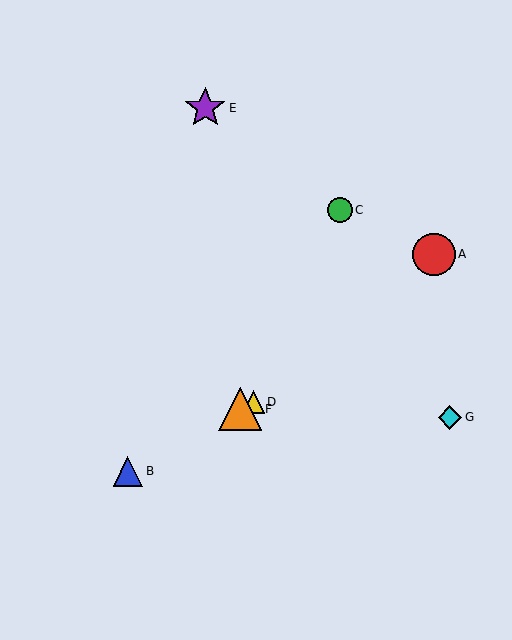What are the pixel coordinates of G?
Object G is at (450, 417).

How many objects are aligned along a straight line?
3 objects (B, D, F) are aligned along a straight line.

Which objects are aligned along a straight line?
Objects B, D, F are aligned along a straight line.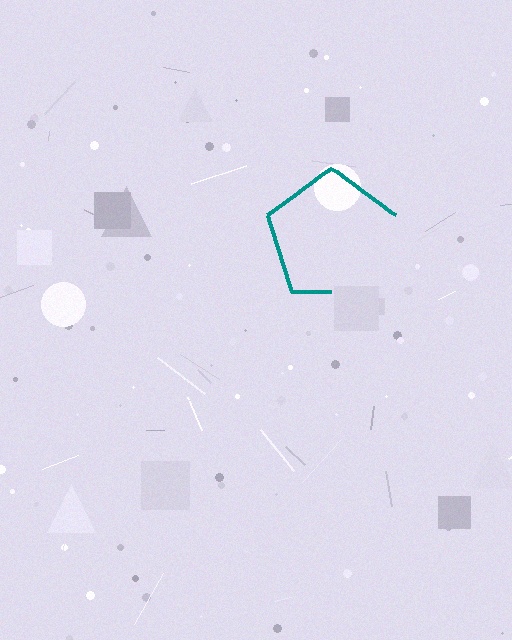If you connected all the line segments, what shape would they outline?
They would outline a pentagon.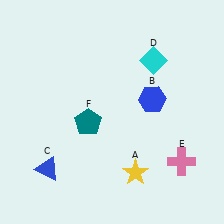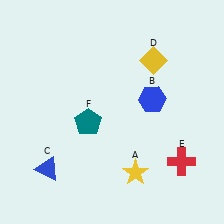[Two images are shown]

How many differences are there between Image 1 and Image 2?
There are 2 differences between the two images.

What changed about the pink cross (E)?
In Image 1, E is pink. In Image 2, it changed to red.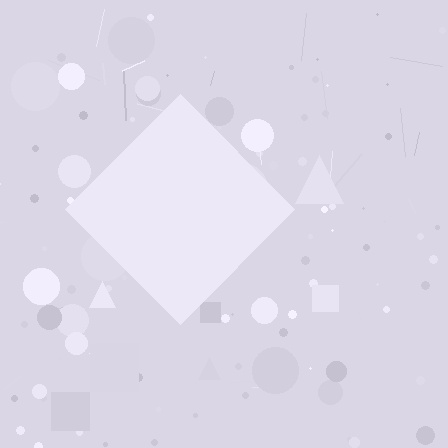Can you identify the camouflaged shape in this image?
The camouflaged shape is a diamond.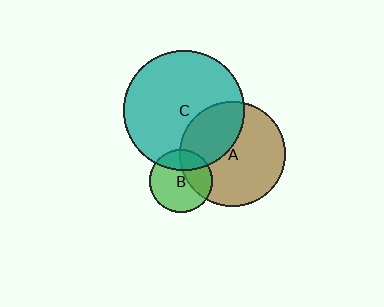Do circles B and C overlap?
Yes.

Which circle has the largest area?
Circle C (teal).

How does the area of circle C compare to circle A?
Approximately 1.3 times.